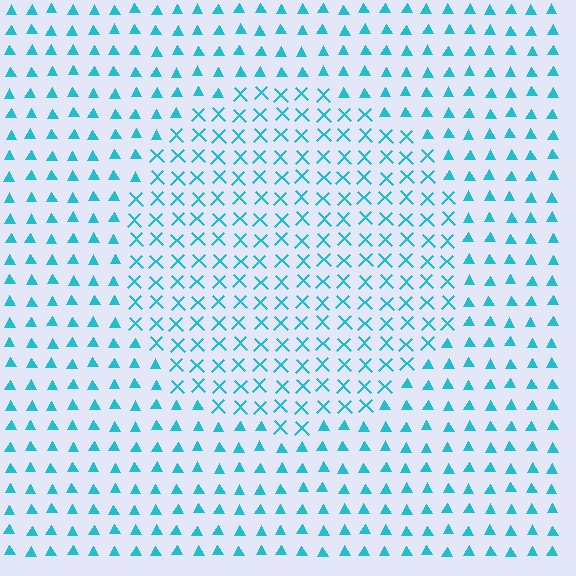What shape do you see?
I see a circle.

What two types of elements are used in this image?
The image uses X marks inside the circle region and triangles outside it.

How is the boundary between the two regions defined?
The boundary is defined by a change in element shape: X marks inside vs. triangles outside. All elements share the same color and spacing.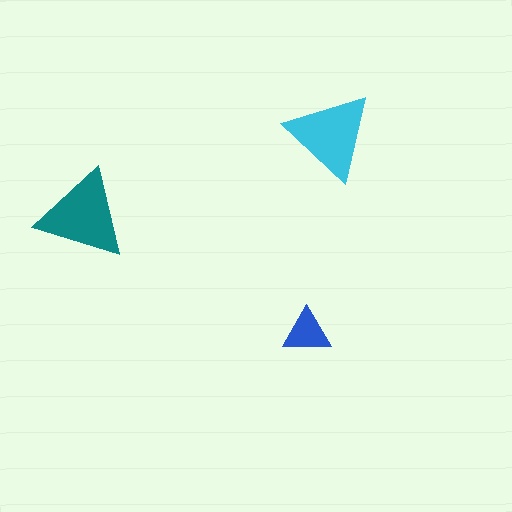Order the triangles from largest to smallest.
the teal one, the cyan one, the blue one.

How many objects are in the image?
There are 3 objects in the image.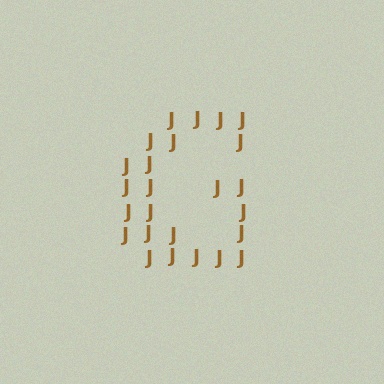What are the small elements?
The small elements are letter J's.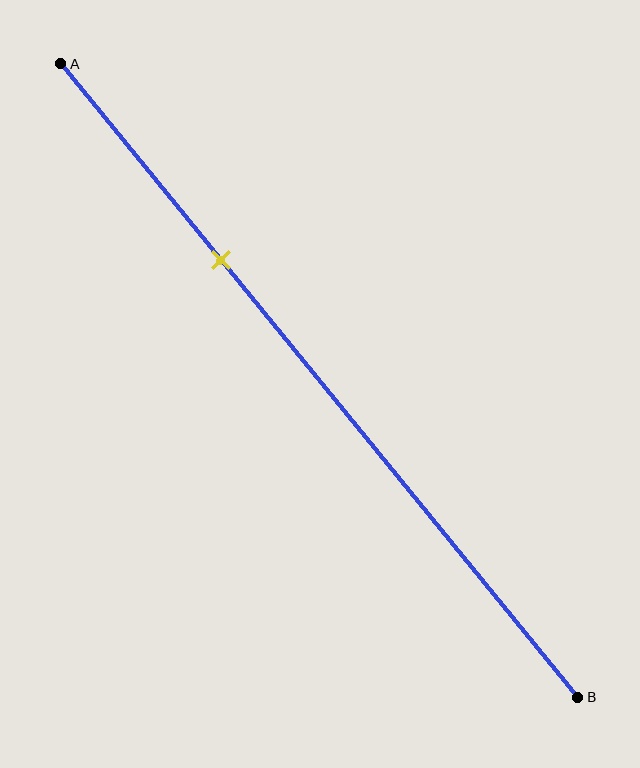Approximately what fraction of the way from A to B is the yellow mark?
The yellow mark is approximately 30% of the way from A to B.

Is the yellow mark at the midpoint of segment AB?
No, the mark is at about 30% from A, not at the 50% midpoint.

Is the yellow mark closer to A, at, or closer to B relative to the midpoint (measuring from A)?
The yellow mark is closer to point A than the midpoint of segment AB.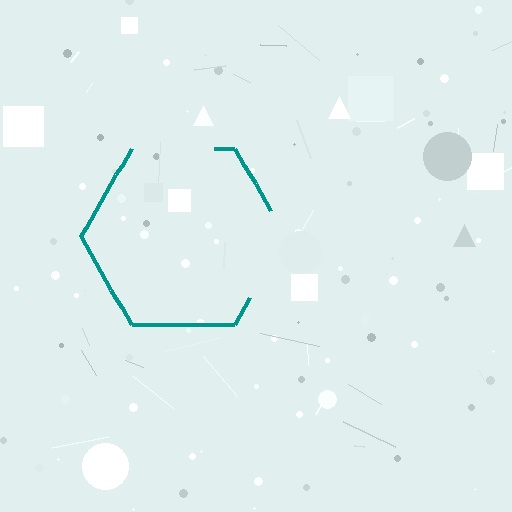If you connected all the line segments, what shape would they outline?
They would outline a hexagon.